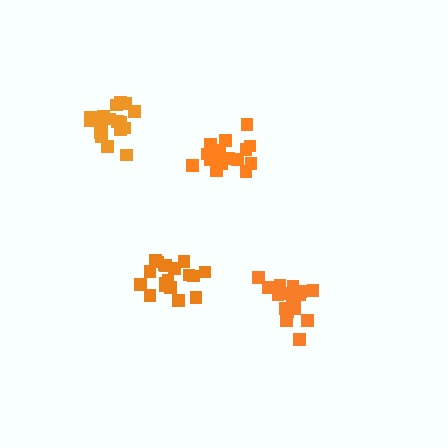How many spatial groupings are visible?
There are 4 spatial groupings.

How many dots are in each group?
Group 1: 18 dots, Group 2: 16 dots, Group 3: 18 dots, Group 4: 17 dots (69 total).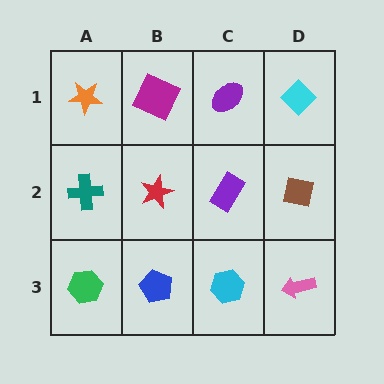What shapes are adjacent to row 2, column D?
A cyan diamond (row 1, column D), a pink arrow (row 3, column D), a purple rectangle (row 2, column C).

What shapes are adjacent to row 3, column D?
A brown square (row 2, column D), a cyan hexagon (row 3, column C).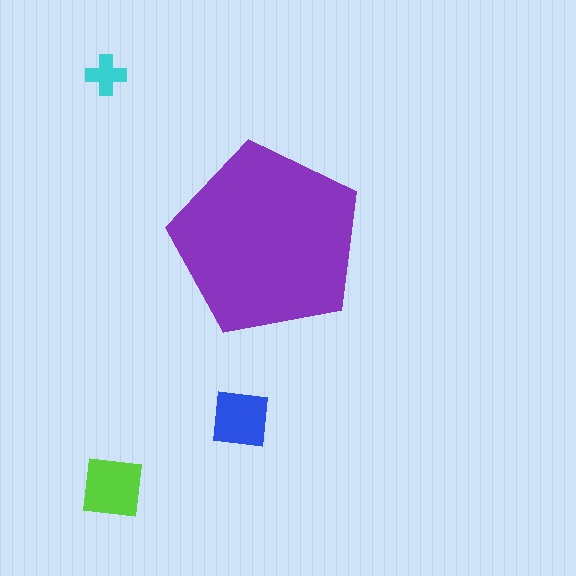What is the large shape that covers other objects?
A purple pentagon.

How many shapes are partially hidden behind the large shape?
0 shapes are partially hidden.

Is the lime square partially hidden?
No, the lime square is fully visible.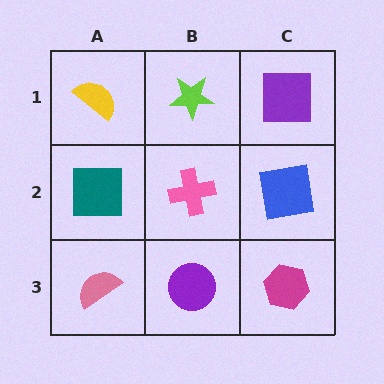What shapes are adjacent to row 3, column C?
A blue square (row 2, column C), a purple circle (row 3, column B).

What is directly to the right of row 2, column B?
A blue square.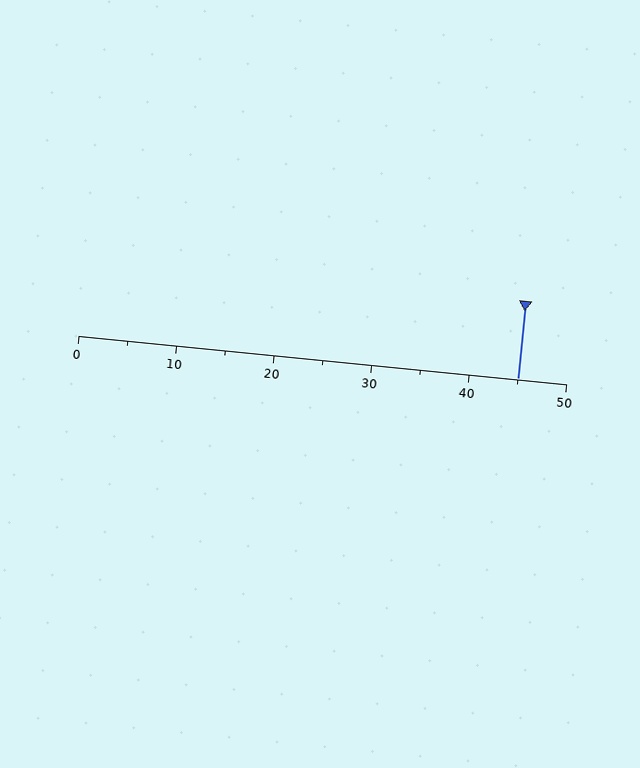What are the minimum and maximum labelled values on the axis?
The axis runs from 0 to 50.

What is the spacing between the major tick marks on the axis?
The major ticks are spaced 10 apart.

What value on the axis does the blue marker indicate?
The marker indicates approximately 45.